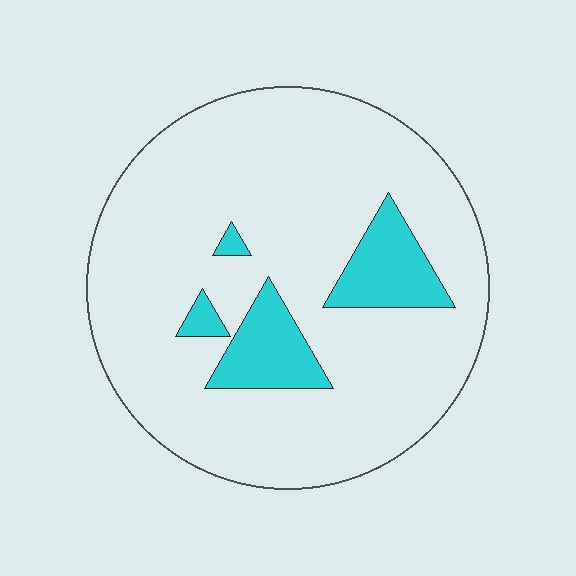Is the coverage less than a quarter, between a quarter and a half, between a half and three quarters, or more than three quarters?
Less than a quarter.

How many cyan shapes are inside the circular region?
4.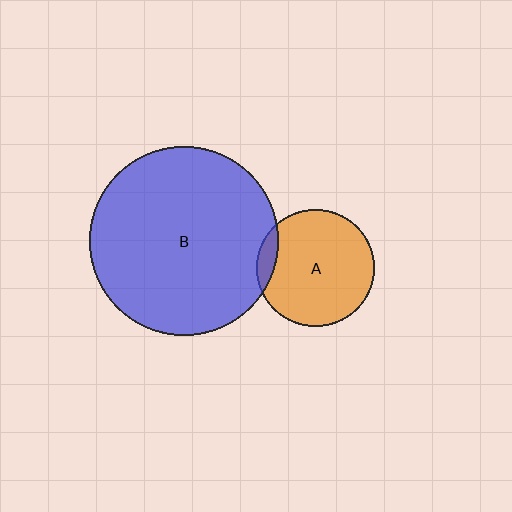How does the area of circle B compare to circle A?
Approximately 2.6 times.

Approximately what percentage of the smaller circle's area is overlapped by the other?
Approximately 10%.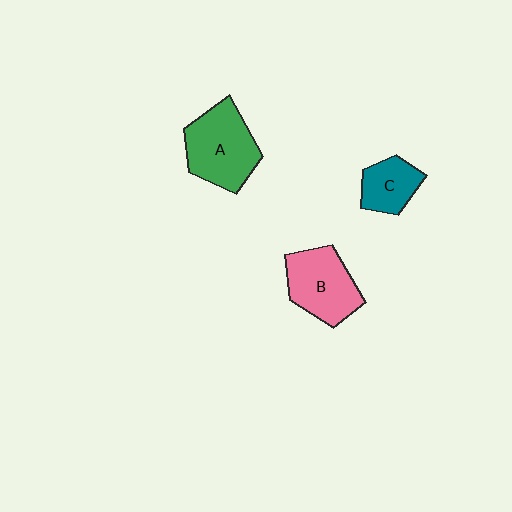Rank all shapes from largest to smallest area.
From largest to smallest: A (green), B (pink), C (teal).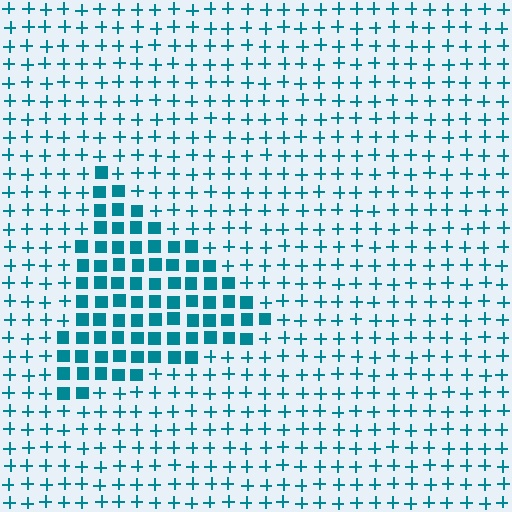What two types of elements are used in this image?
The image uses squares inside the triangle region and plus signs outside it.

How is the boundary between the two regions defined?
The boundary is defined by a change in element shape: squares inside vs. plus signs outside. All elements share the same color and spacing.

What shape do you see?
I see a triangle.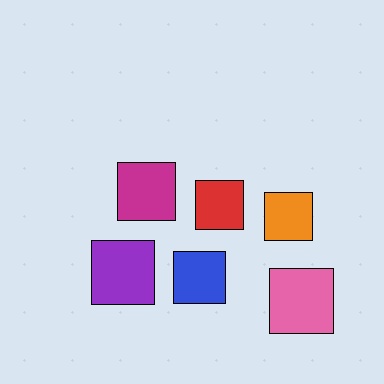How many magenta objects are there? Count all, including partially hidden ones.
There is 1 magenta object.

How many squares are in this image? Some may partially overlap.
There are 6 squares.